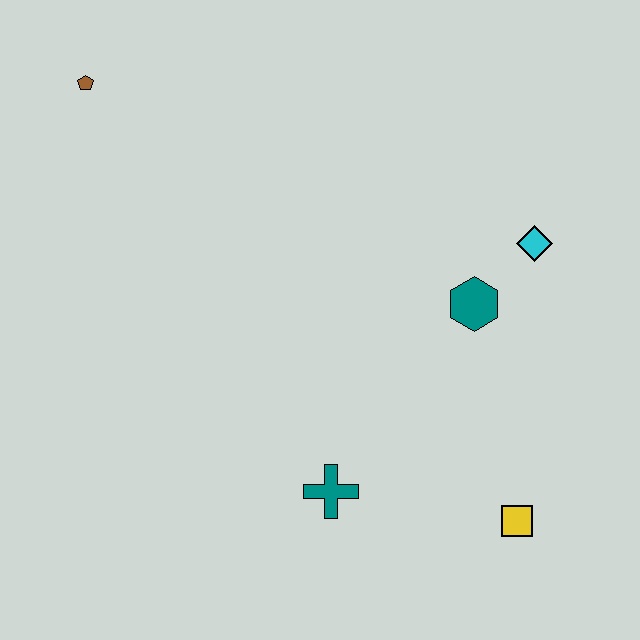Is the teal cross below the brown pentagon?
Yes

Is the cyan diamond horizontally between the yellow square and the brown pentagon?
No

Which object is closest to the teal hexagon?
The cyan diamond is closest to the teal hexagon.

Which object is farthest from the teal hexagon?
The brown pentagon is farthest from the teal hexagon.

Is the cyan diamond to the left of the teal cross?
No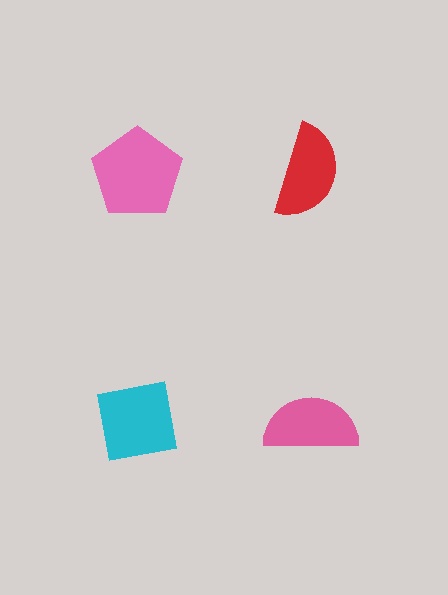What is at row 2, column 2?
A pink semicircle.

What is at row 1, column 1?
A pink pentagon.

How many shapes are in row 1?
2 shapes.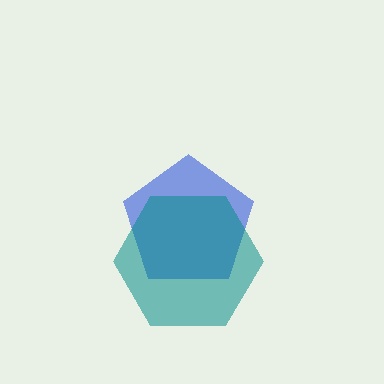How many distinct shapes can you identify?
There are 2 distinct shapes: a blue pentagon, a teal hexagon.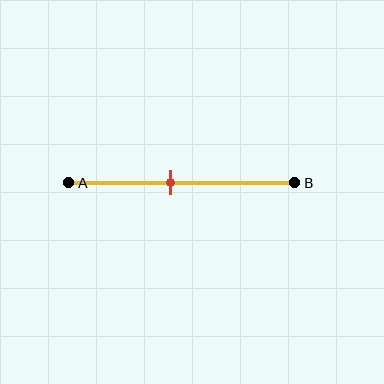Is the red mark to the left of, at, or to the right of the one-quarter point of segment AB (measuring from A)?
The red mark is to the right of the one-quarter point of segment AB.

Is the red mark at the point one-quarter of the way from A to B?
No, the mark is at about 45% from A, not at the 25% one-quarter point.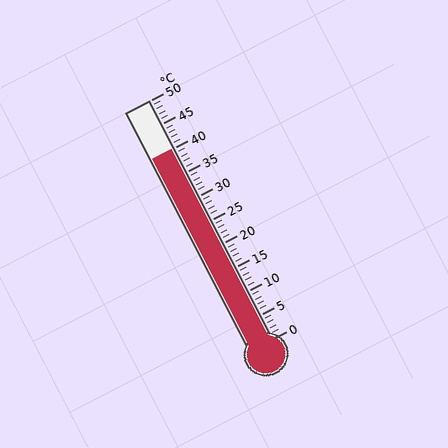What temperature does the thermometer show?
The thermometer shows approximately 40°C.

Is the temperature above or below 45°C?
The temperature is below 45°C.